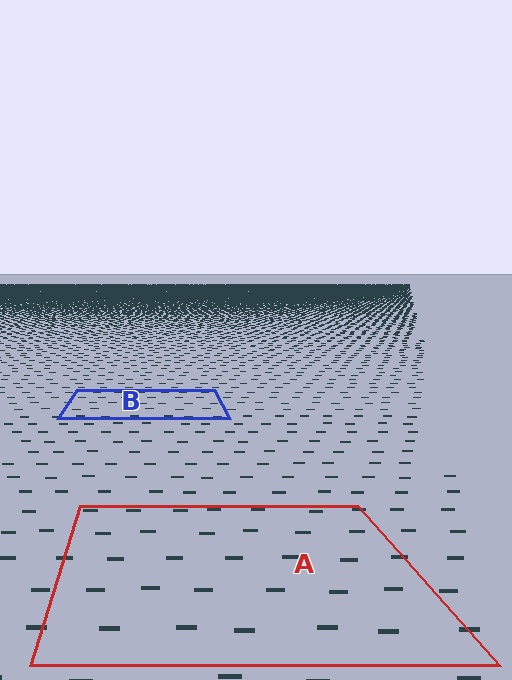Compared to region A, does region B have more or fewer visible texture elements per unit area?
Region B has more texture elements per unit area — they are packed more densely because it is farther away.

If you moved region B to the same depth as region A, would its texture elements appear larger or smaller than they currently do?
They would appear larger. At a closer depth, the same texture elements are projected at a bigger on-screen size.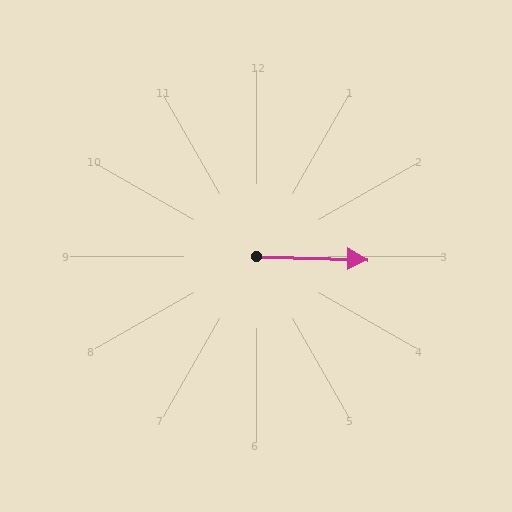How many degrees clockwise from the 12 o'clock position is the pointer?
Approximately 92 degrees.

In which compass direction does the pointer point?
East.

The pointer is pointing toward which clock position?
Roughly 3 o'clock.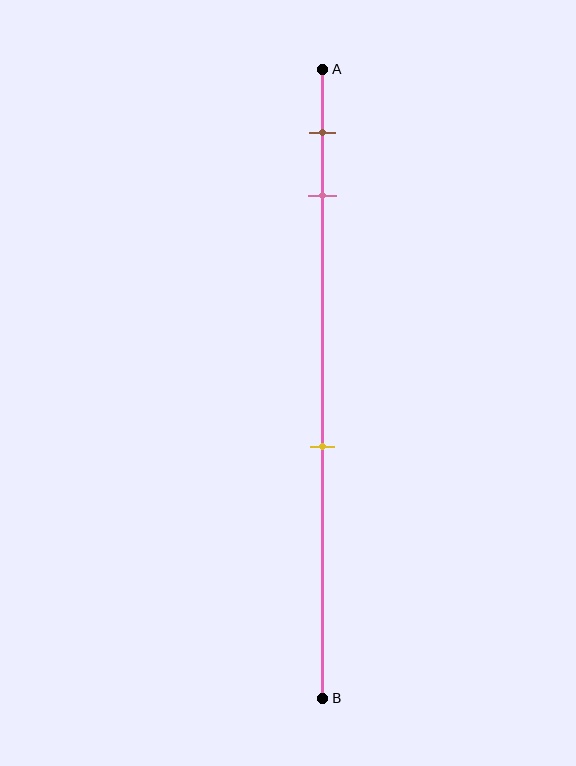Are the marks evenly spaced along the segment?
No, the marks are not evenly spaced.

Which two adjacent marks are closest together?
The brown and pink marks are the closest adjacent pair.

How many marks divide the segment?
There are 3 marks dividing the segment.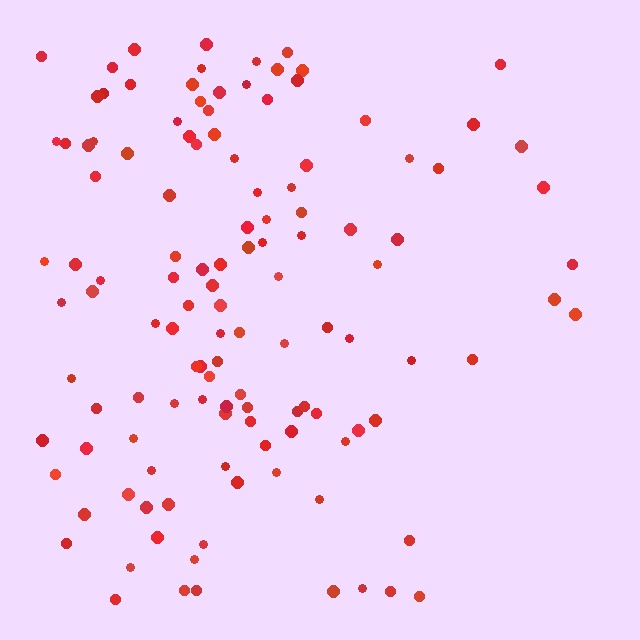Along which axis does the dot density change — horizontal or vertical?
Horizontal.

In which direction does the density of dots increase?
From right to left, with the left side densest.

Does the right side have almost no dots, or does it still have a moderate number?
Still a moderate number, just noticeably fewer than the left.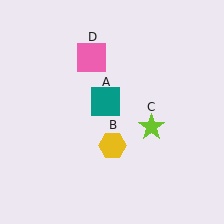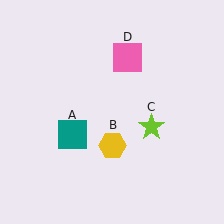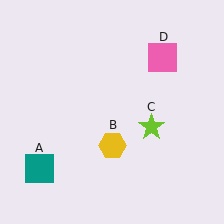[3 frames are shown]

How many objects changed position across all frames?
2 objects changed position: teal square (object A), pink square (object D).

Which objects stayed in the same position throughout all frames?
Yellow hexagon (object B) and lime star (object C) remained stationary.